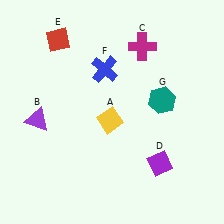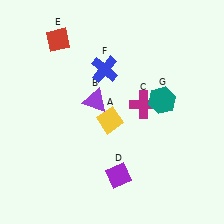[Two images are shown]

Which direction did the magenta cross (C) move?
The magenta cross (C) moved down.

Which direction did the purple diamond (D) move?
The purple diamond (D) moved left.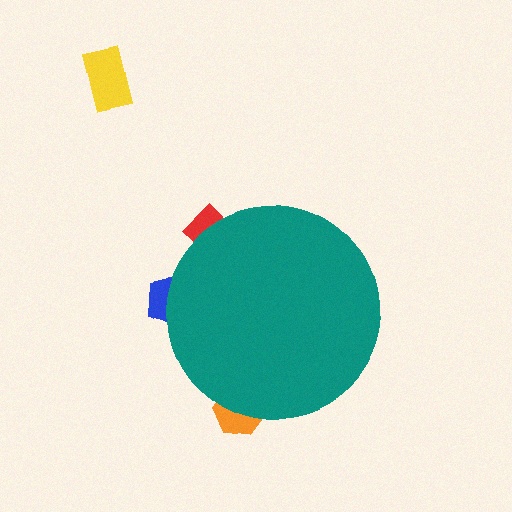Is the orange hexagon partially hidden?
Yes, the orange hexagon is partially hidden behind the teal circle.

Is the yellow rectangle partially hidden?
No, the yellow rectangle is fully visible.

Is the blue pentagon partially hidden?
Yes, the blue pentagon is partially hidden behind the teal circle.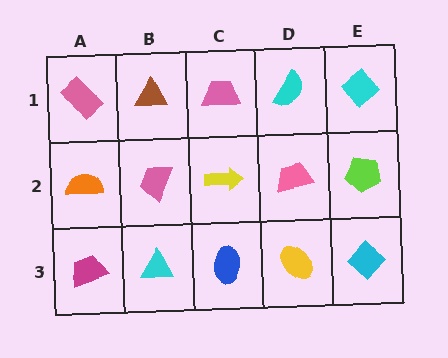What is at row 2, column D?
A pink trapezoid.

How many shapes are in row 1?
5 shapes.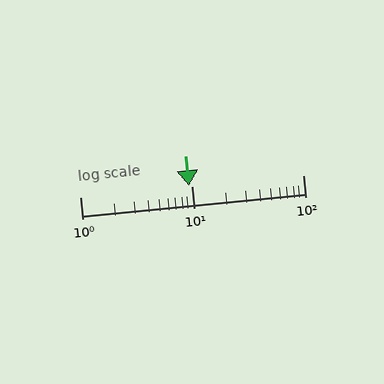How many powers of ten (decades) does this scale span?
The scale spans 2 decades, from 1 to 100.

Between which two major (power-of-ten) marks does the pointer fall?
The pointer is between 1 and 10.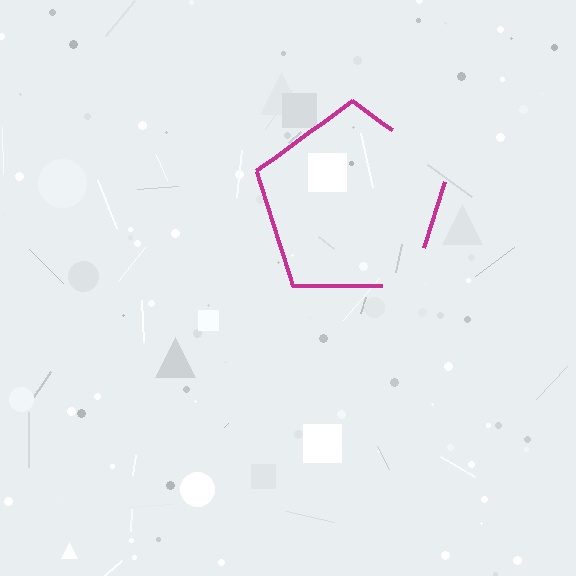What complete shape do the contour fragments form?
The contour fragments form a pentagon.